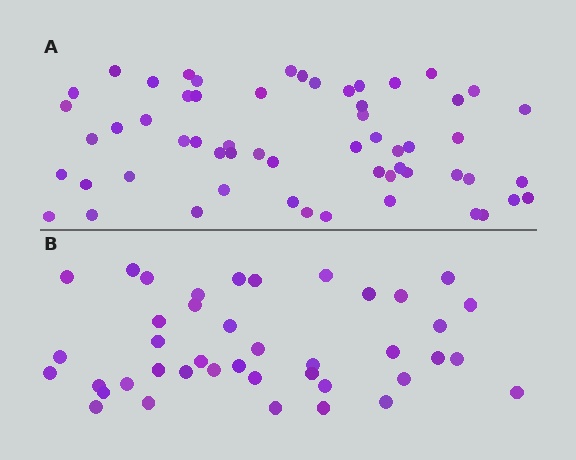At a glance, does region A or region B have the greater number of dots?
Region A (the top region) has more dots.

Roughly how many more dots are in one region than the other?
Region A has approximately 15 more dots than region B.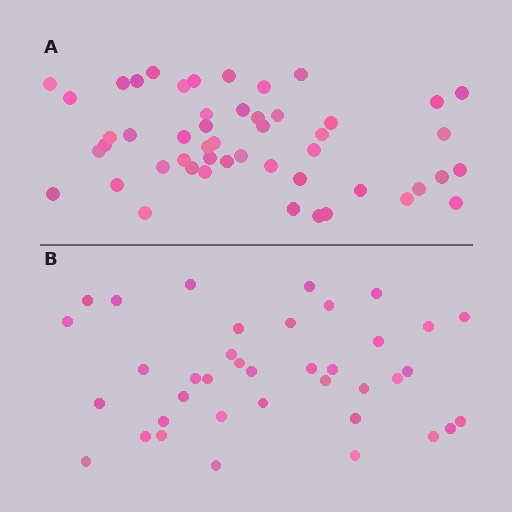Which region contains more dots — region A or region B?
Region A (the top region) has more dots.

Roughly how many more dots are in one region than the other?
Region A has roughly 12 or so more dots than region B.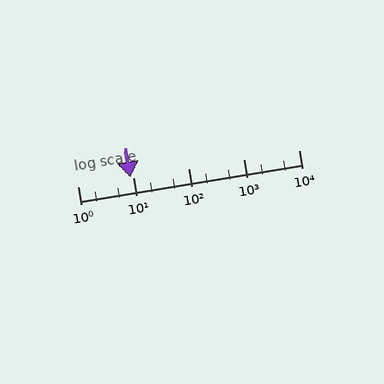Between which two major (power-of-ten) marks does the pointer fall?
The pointer is between 1 and 10.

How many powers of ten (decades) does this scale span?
The scale spans 4 decades, from 1 to 10000.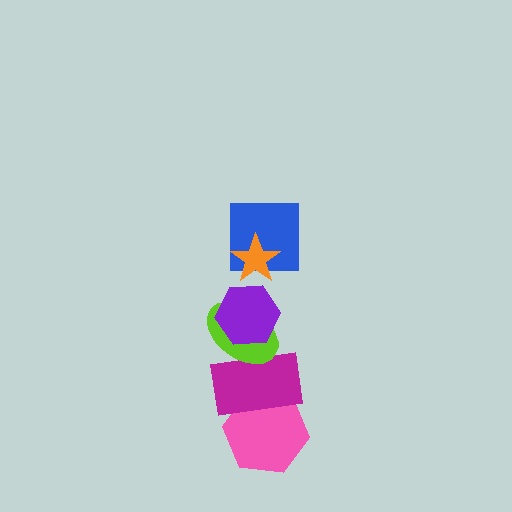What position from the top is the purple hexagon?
The purple hexagon is 3rd from the top.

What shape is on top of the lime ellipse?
The purple hexagon is on top of the lime ellipse.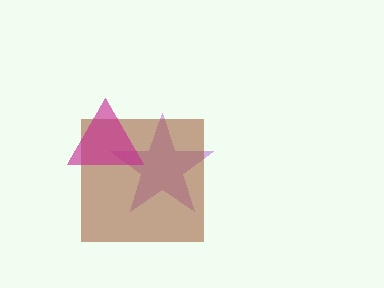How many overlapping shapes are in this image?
There are 3 overlapping shapes in the image.